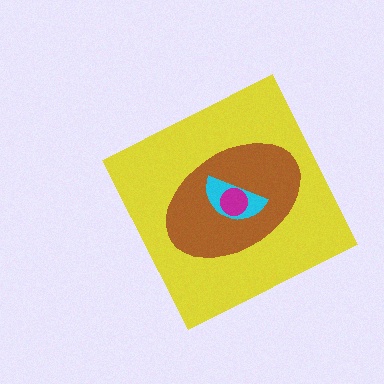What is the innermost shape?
The magenta circle.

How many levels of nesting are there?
4.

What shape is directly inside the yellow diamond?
The brown ellipse.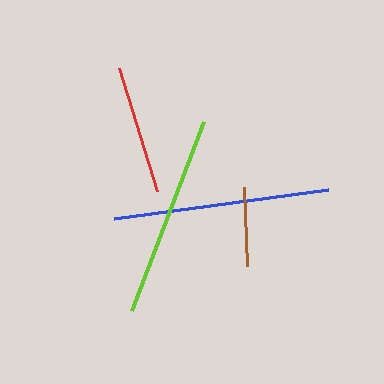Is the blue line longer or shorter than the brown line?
The blue line is longer than the brown line.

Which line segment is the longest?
The blue line is the longest at approximately 215 pixels.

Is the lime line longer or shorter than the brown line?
The lime line is longer than the brown line.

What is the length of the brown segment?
The brown segment is approximately 78 pixels long.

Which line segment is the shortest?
The brown line is the shortest at approximately 78 pixels.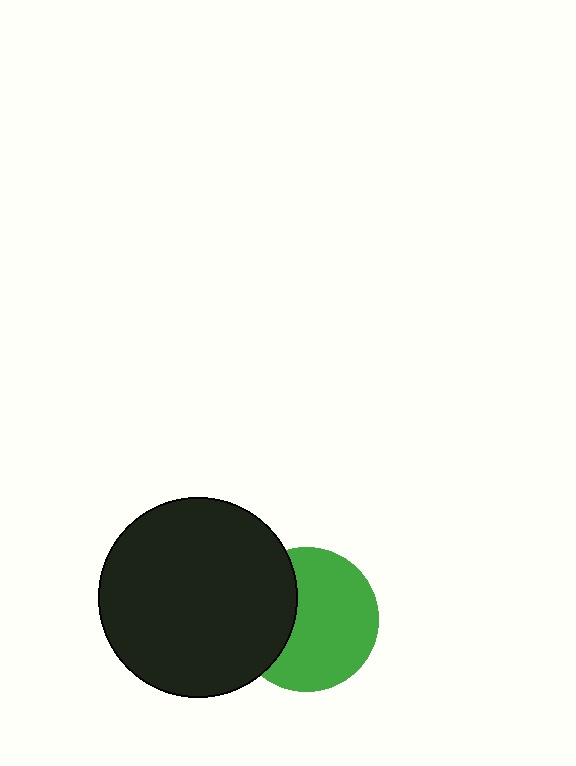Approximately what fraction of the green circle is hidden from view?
Roughly 34% of the green circle is hidden behind the black circle.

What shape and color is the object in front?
The object in front is a black circle.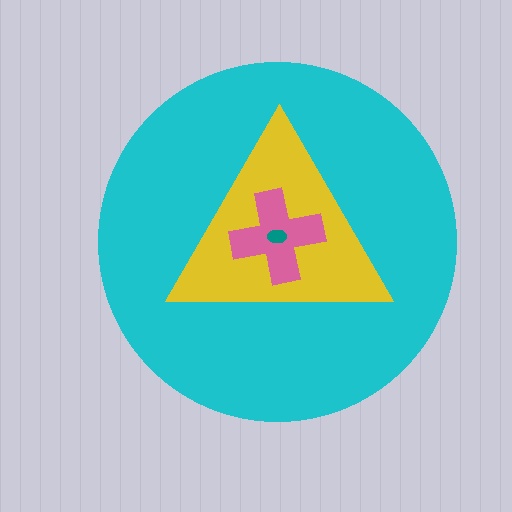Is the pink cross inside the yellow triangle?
Yes.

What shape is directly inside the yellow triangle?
The pink cross.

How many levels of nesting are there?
4.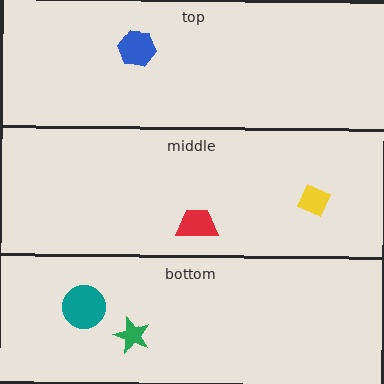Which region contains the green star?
The bottom region.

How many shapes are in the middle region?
2.